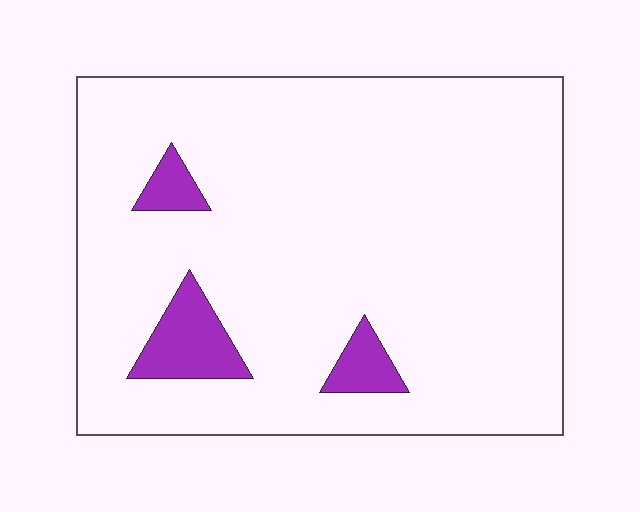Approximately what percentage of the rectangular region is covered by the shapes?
Approximately 10%.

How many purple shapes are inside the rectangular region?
3.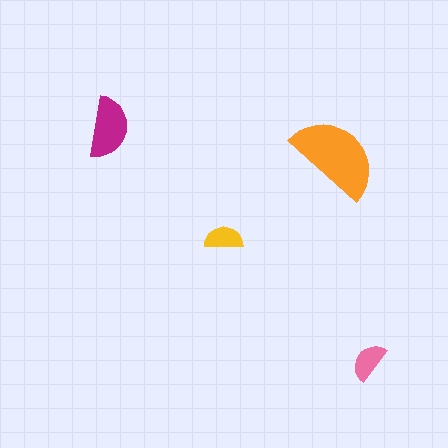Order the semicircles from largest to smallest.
the orange one, the magenta one, the pink one, the yellow one.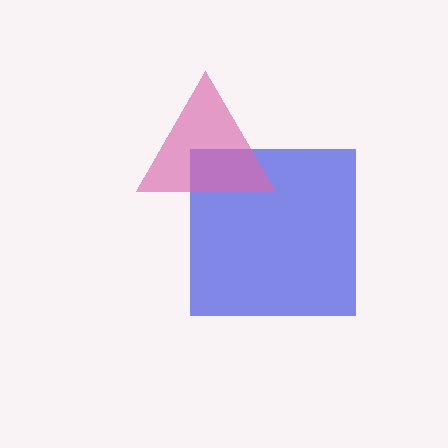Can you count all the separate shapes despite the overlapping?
Yes, there are 2 separate shapes.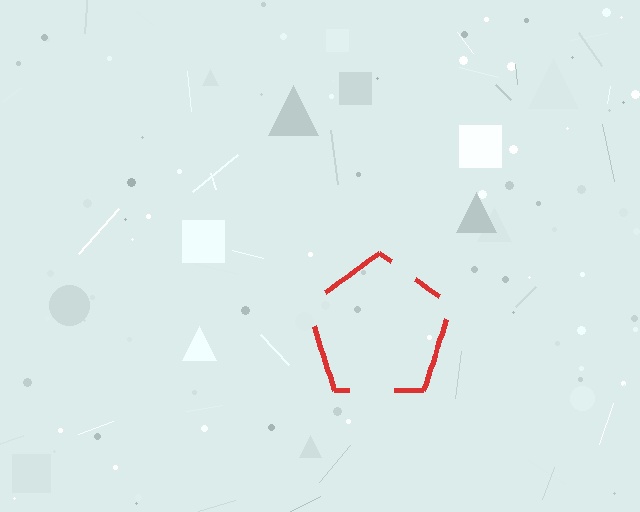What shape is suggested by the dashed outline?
The dashed outline suggests a pentagon.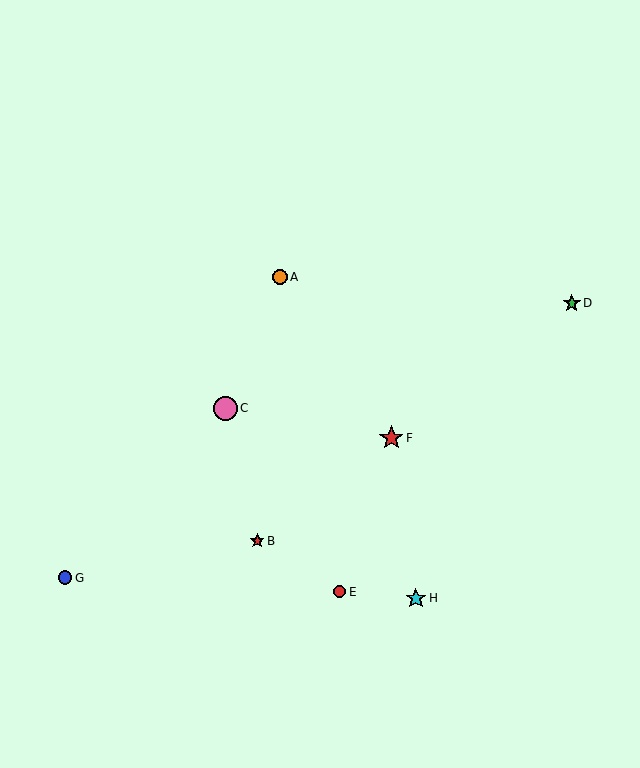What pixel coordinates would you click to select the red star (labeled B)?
Click at (257, 541) to select the red star B.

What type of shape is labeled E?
Shape E is a red circle.